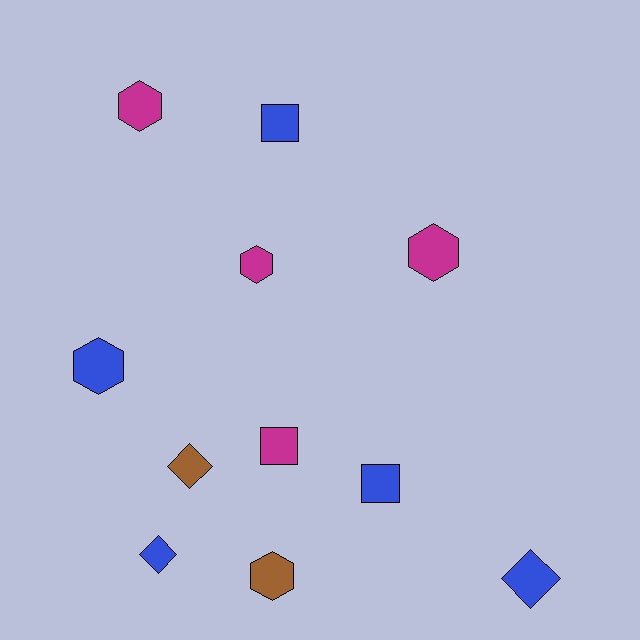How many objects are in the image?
There are 11 objects.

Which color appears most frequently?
Blue, with 5 objects.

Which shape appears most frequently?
Hexagon, with 5 objects.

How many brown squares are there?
There are no brown squares.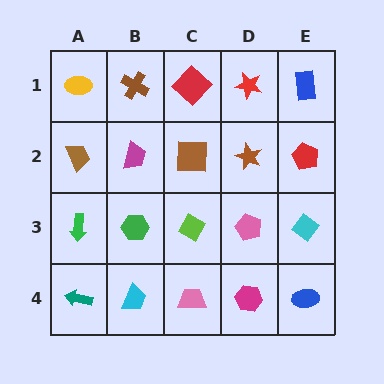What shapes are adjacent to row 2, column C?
A red diamond (row 1, column C), a lime diamond (row 3, column C), a magenta trapezoid (row 2, column B), a brown star (row 2, column D).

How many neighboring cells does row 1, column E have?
2.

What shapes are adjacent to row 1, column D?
A brown star (row 2, column D), a red diamond (row 1, column C), a blue rectangle (row 1, column E).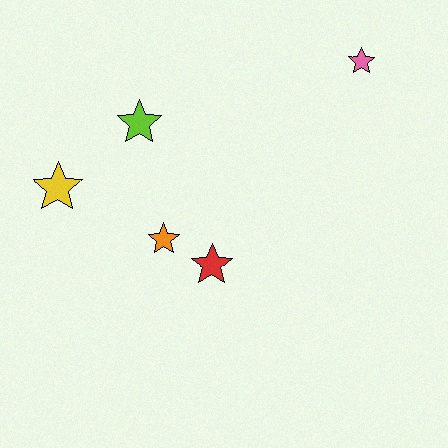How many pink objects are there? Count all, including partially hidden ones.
There is 1 pink object.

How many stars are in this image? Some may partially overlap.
There are 5 stars.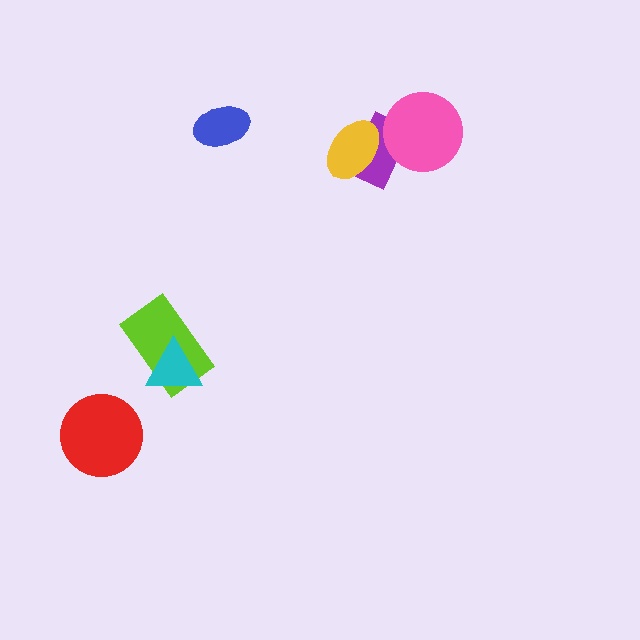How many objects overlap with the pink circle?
1 object overlaps with the pink circle.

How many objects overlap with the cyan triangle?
1 object overlaps with the cyan triangle.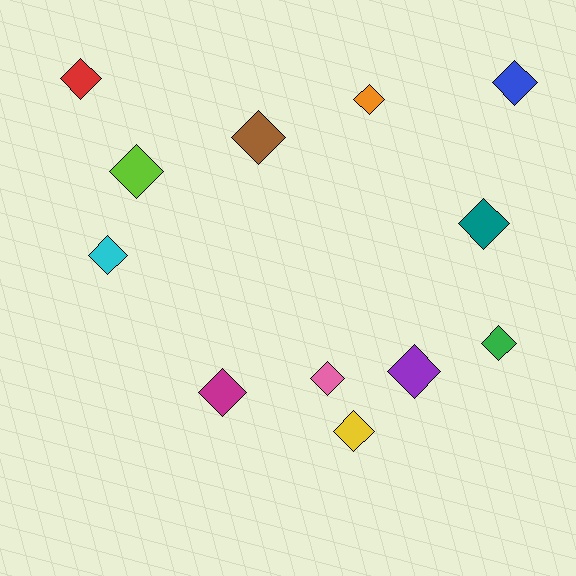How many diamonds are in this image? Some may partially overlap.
There are 12 diamonds.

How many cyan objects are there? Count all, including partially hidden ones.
There is 1 cyan object.